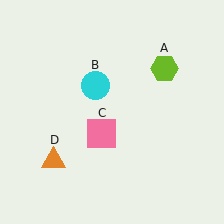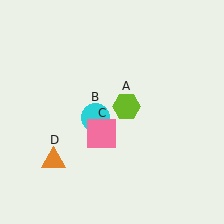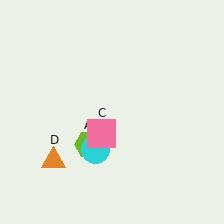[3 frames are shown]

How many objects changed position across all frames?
2 objects changed position: lime hexagon (object A), cyan circle (object B).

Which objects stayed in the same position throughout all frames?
Pink square (object C) and orange triangle (object D) remained stationary.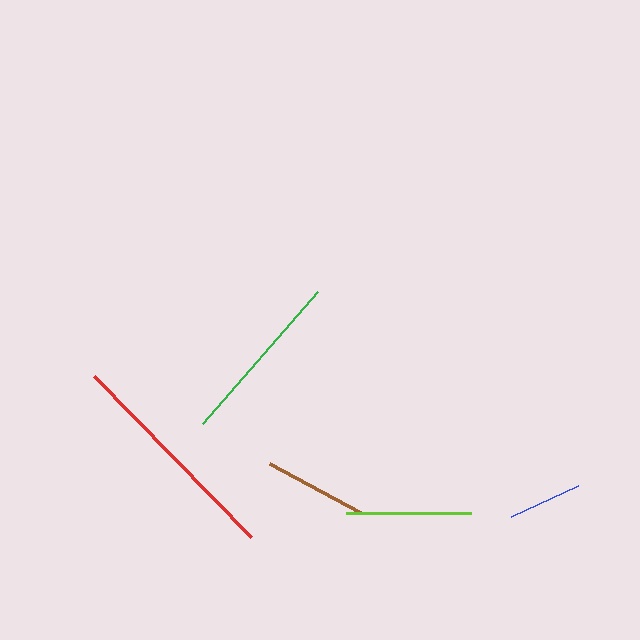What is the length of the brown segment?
The brown segment is approximately 103 pixels long.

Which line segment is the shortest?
The blue line is the shortest at approximately 74 pixels.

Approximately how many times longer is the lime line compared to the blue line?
The lime line is approximately 1.7 times the length of the blue line.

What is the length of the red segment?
The red segment is approximately 225 pixels long.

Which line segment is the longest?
The red line is the longest at approximately 225 pixels.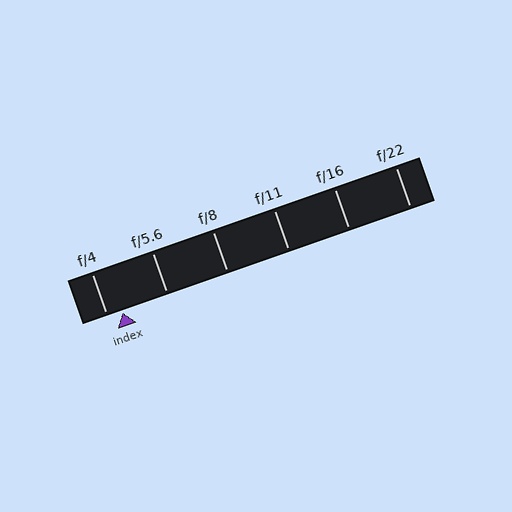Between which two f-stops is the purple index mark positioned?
The index mark is between f/4 and f/5.6.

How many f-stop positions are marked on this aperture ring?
There are 6 f-stop positions marked.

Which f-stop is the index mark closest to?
The index mark is closest to f/4.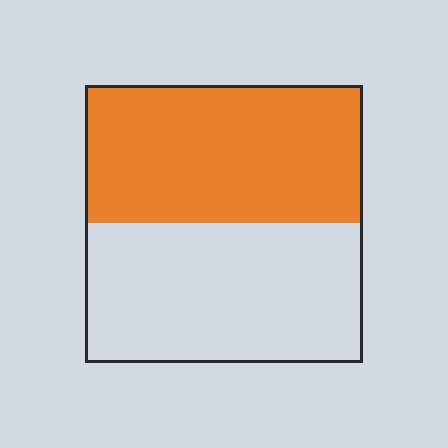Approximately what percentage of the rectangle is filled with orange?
Approximately 50%.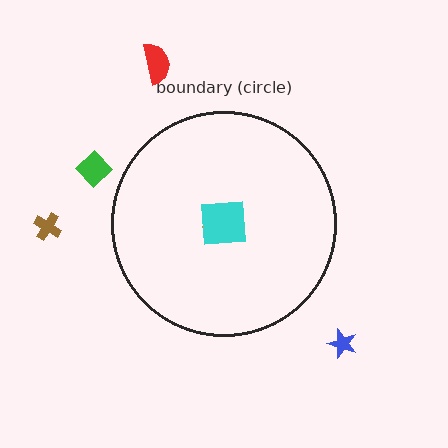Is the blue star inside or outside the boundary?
Outside.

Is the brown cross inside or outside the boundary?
Outside.